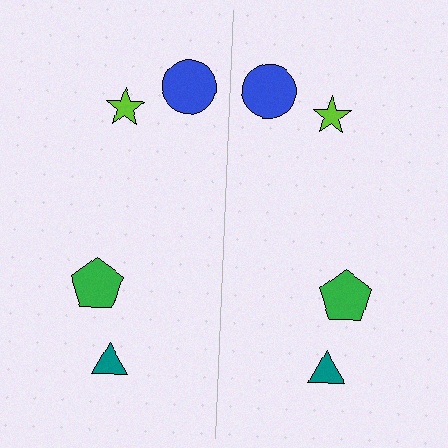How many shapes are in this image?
There are 8 shapes in this image.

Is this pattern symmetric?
Yes, this pattern has bilateral (reflection) symmetry.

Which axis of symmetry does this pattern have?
The pattern has a vertical axis of symmetry running through the center of the image.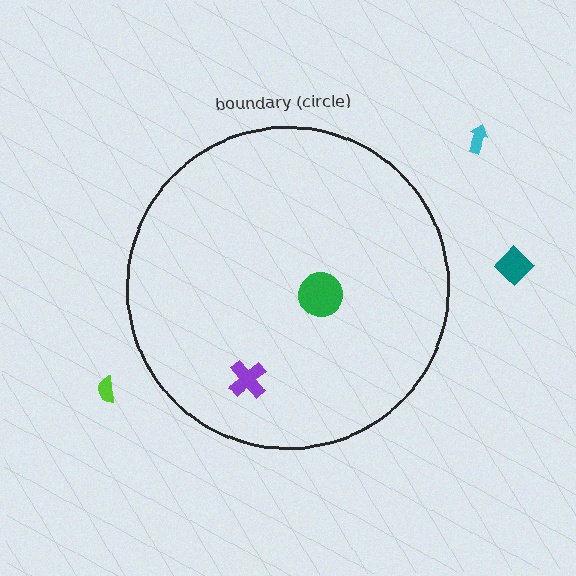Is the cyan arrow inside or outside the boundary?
Outside.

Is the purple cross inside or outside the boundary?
Inside.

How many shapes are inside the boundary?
2 inside, 3 outside.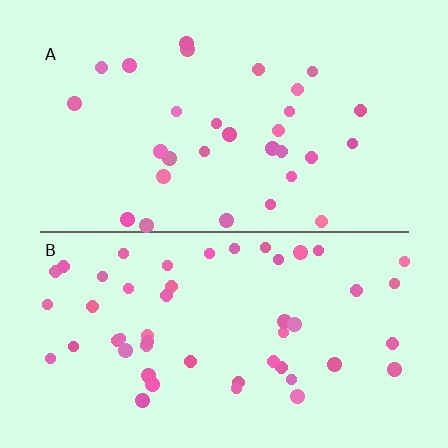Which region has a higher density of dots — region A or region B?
B (the bottom).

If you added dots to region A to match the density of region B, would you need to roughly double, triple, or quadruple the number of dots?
Approximately double.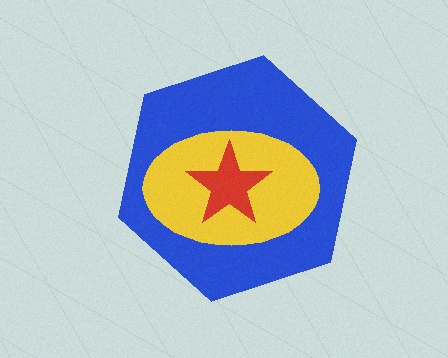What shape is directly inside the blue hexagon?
The yellow ellipse.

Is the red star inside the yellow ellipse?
Yes.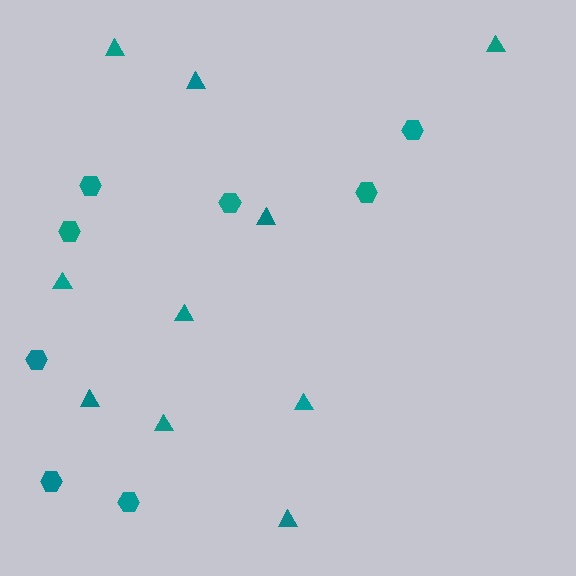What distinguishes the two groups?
There are 2 groups: one group of triangles (10) and one group of hexagons (8).